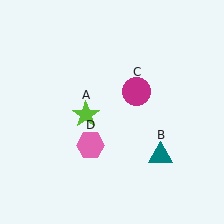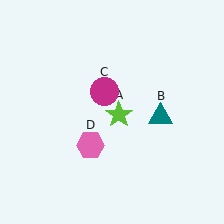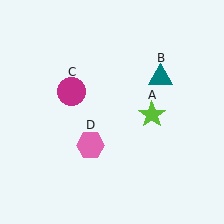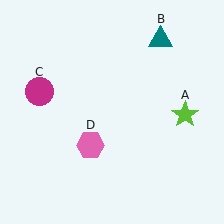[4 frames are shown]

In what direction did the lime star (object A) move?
The lime star (object A) moved right.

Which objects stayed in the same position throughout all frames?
Pink hexagon (object D) remained stationary.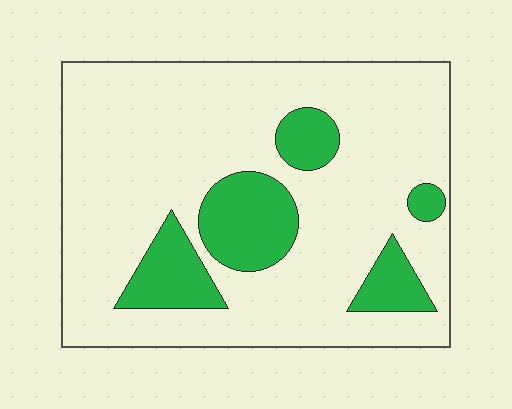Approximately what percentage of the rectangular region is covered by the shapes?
Approximately 20%.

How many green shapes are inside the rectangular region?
5.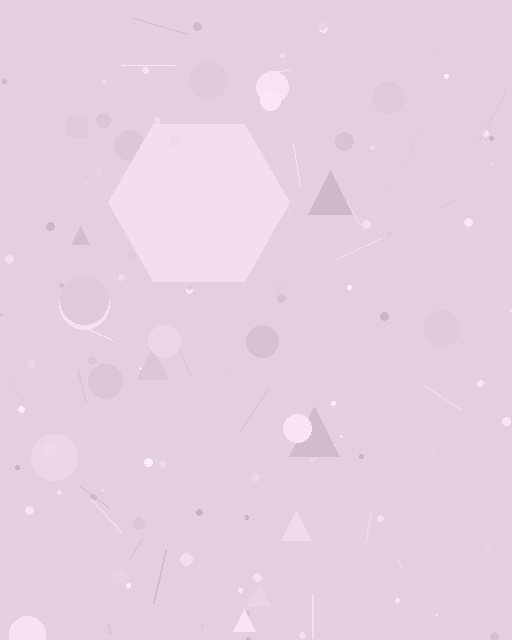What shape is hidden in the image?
A hexagon is hidden in the image.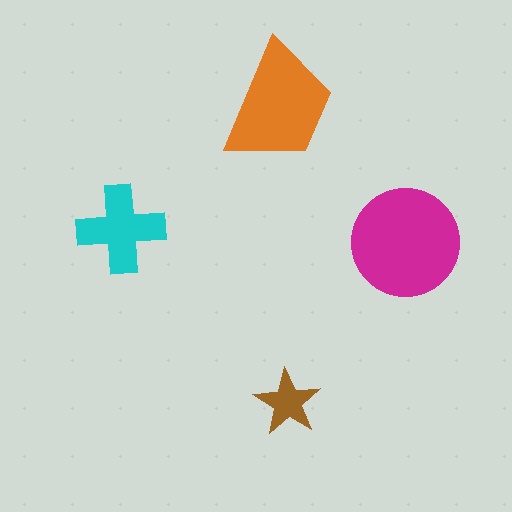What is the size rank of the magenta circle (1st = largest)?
1st.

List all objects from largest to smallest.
The magenta circle, the orange trapezoid, the cyan cross, the brown star.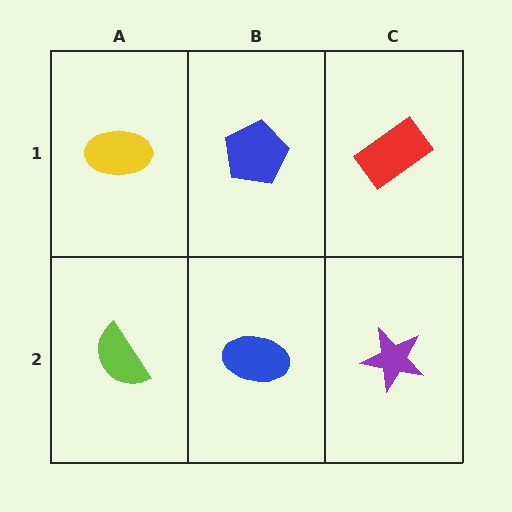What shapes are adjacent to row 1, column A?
A lime semicircle (row 2, column A), a blue pentagon (row 1, column B).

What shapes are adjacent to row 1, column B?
A blue ellipse (row 2, column B), a yellow ellipse (row 1, column A), a red rectangle (row 1, column C).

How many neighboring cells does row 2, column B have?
3.